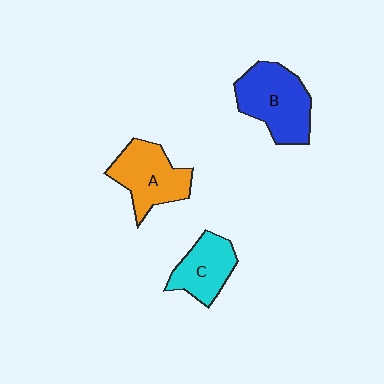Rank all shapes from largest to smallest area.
From largest to smallest: B (blue), A (orange), C (cyan).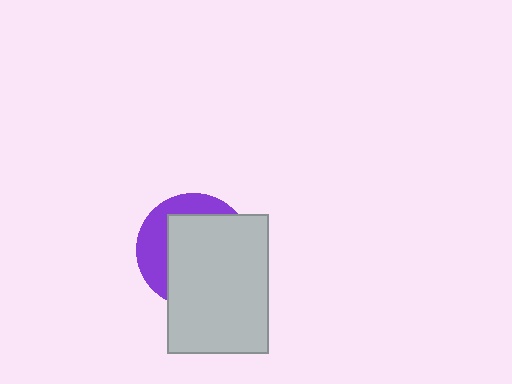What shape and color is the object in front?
The object in front is a light gray rectangle.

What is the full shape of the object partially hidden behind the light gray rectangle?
The partially hidden object is a purple circle.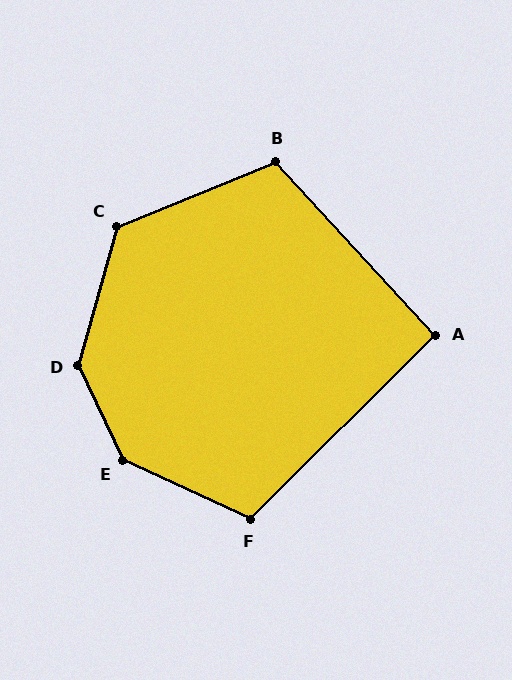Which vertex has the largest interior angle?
E, at approximately 140 degrees.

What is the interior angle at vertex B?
Approximately 110 degrees (obtuse).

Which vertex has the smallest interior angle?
A, at approximately 92 degrees.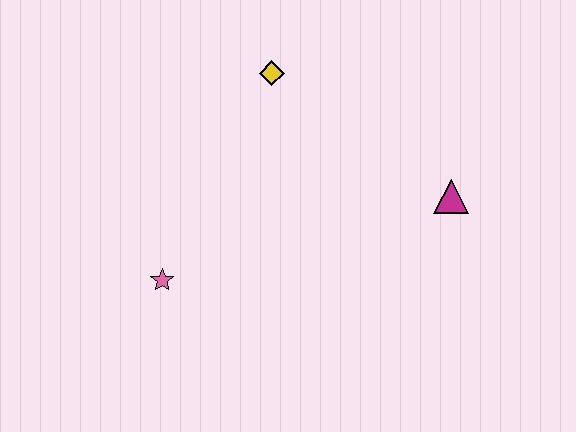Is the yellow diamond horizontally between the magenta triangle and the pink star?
Yes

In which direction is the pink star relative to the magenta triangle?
The pink star is to the left of the magenta triangle.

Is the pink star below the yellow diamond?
Yes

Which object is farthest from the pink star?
The magenta triangle is farthest from the pink star.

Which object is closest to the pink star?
The yellow diamond is closest to the pink star.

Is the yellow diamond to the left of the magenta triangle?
Yes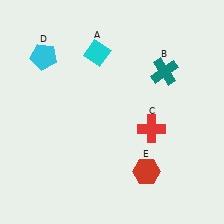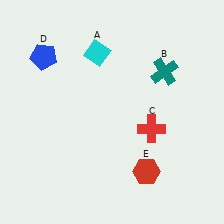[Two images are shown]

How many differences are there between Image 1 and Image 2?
There is 1 difference between the two images.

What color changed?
The pentagon (D) changed from cyan in Image 1 to blue in Image 2.